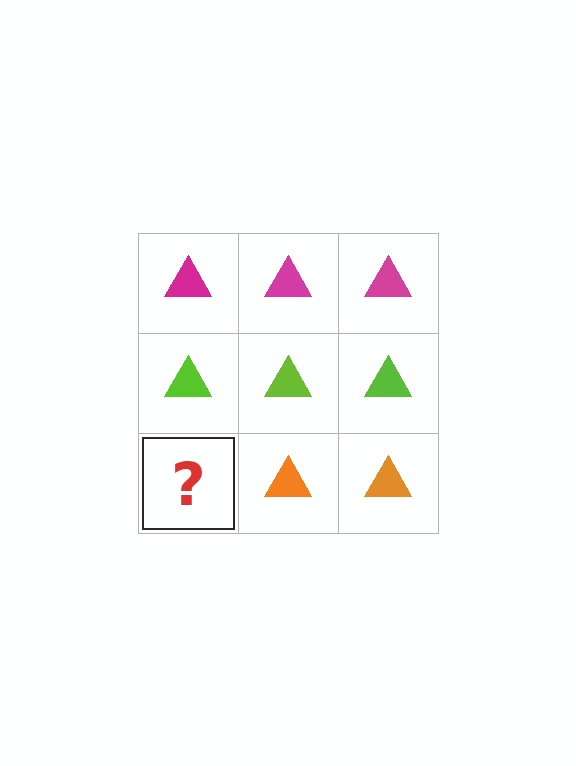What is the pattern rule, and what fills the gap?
The rule is that each row has a consistent color. The gap should be filled with an orange triangle.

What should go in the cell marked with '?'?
The missing cell should contain an orange triangle.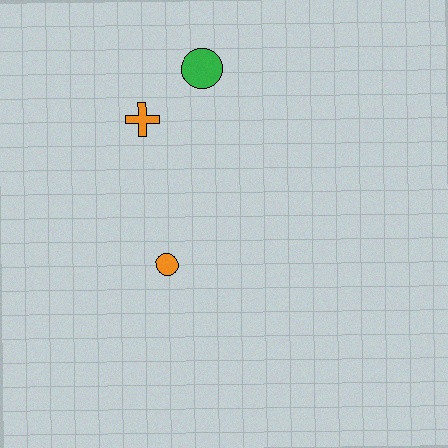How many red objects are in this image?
There are no red objects.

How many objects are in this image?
There are 3 objects.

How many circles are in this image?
There are 2 circles.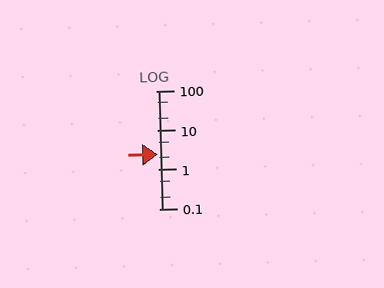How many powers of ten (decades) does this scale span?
The scale spans 3 decades, from 0.1 to 100.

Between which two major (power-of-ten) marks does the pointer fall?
The pointer is between 1 and 10.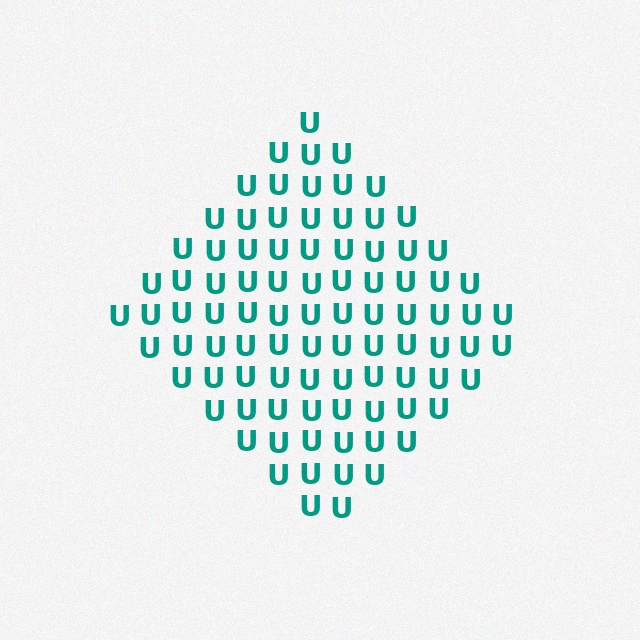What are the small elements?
The small elements are letter U's.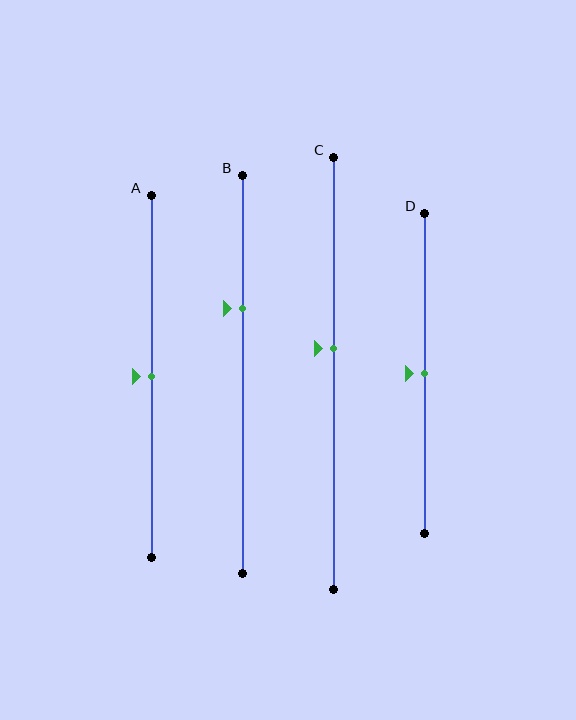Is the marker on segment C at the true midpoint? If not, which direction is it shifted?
No, the marker on segment C is shifted upward by about 6% of the segment length.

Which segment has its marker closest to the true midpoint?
Segment A has its marker closest to the true midpoint.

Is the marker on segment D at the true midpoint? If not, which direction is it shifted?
Yes, the marker on segment D is at the true midpoint.